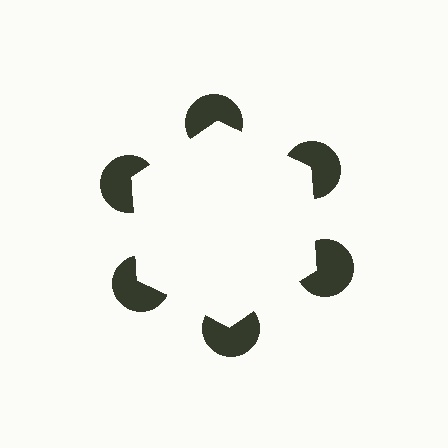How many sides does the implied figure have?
6 sides.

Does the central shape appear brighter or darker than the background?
It typically appears slightly brighter than the background, even though no actual brightness change is drawn.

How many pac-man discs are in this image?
There are 6 — one at each vertex of the illusory hexagon.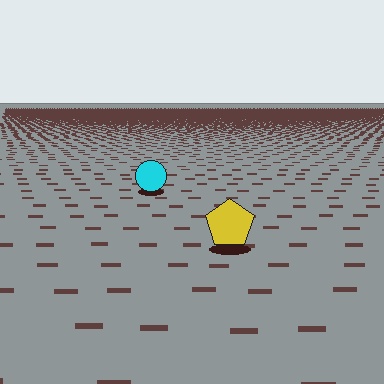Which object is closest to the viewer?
The yellow pentagon is closest. The texture marks near it are larger and more spread out.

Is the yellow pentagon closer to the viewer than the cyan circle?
Yes. The yellow pentagon is closer — you can tell from the texture gradient: the ground texture is coarser near it.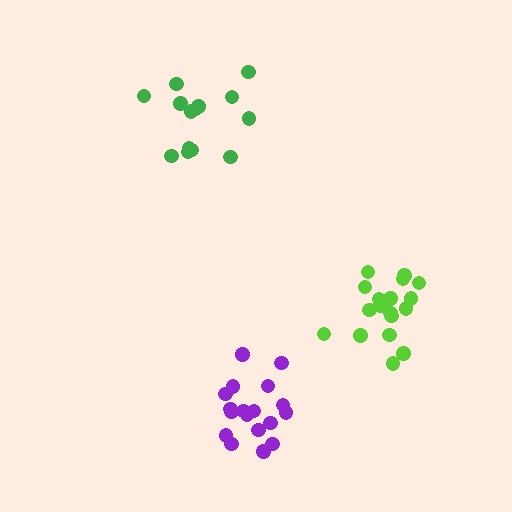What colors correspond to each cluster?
The clusters are colored: green, purple, lime.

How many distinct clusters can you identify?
There are 3 distinct clusters.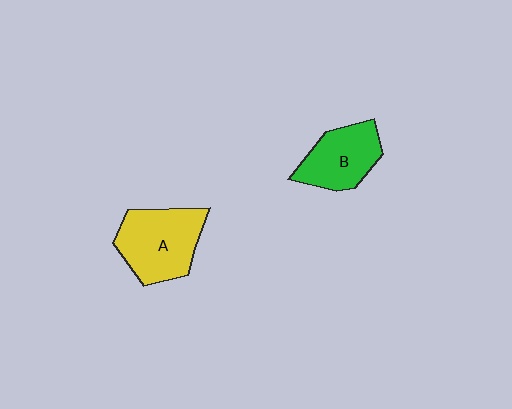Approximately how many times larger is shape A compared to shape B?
Approximately 1.3 times.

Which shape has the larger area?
Shape A (yellow).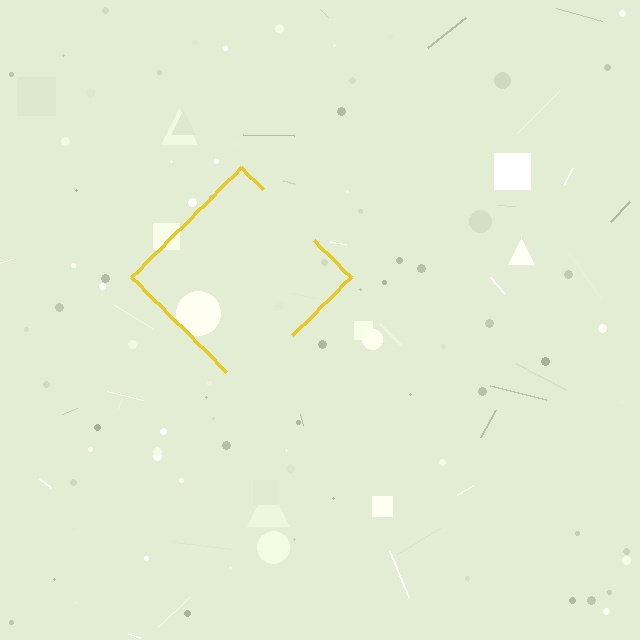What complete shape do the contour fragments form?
The contour fragments form a diamond.